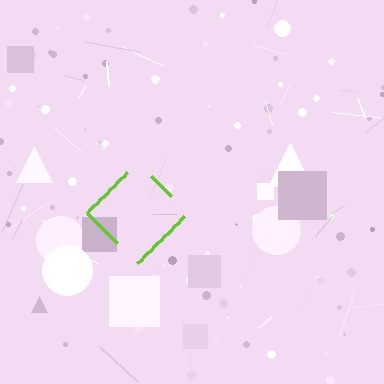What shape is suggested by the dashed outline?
The dashed outline suggests a diamond.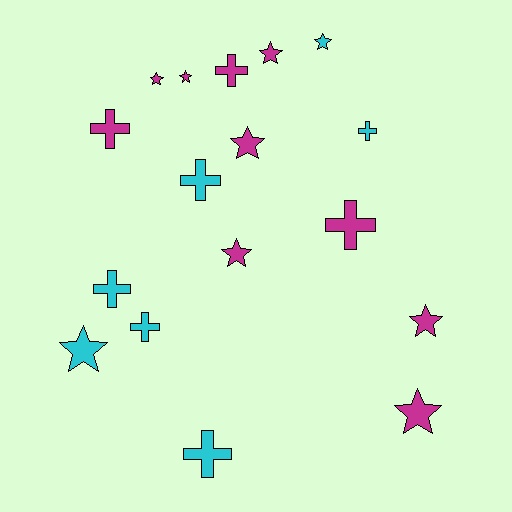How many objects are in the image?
There are 17 objects.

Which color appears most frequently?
Magenta, with 10 objects.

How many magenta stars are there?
There are 7 magenta stars.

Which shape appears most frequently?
Star, with 9 objects.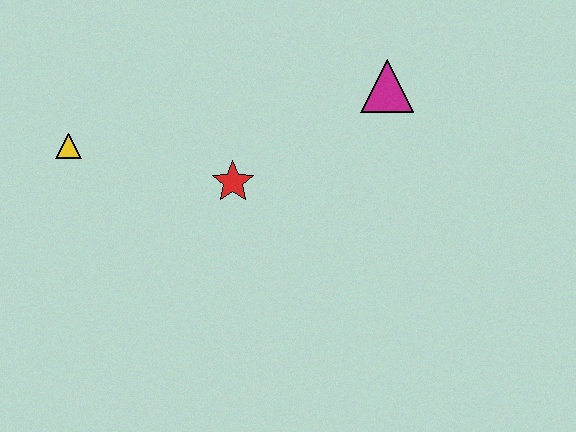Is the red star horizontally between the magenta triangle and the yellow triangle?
Yes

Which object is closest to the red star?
The yellow triangle is closest to the red star.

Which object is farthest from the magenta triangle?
The yellow triangle is farthest from the magenta triangle.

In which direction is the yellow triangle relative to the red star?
The yellow triangle is to the left of the red star.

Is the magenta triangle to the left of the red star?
No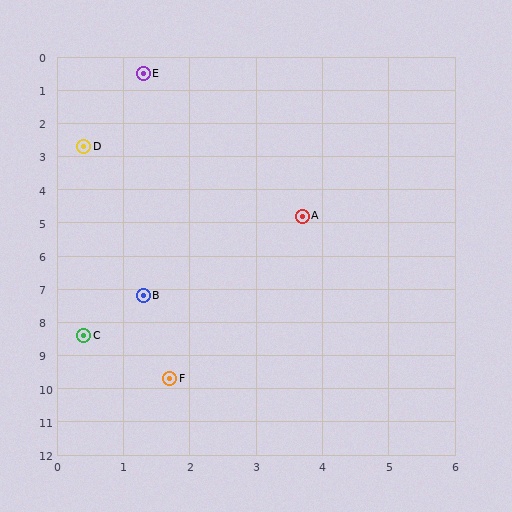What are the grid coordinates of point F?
Point F is at approximately (1.7, 9.7).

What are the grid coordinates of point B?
Point B is at approximately (1.3, 7.2).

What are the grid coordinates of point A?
Point A is at approximately (3.7, 4.8).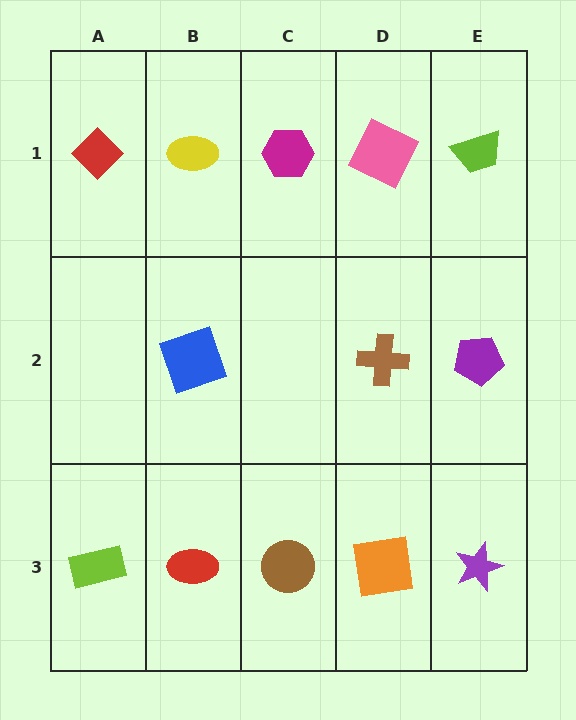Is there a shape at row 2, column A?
No, that cell is empty.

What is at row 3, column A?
A lime rectangle.